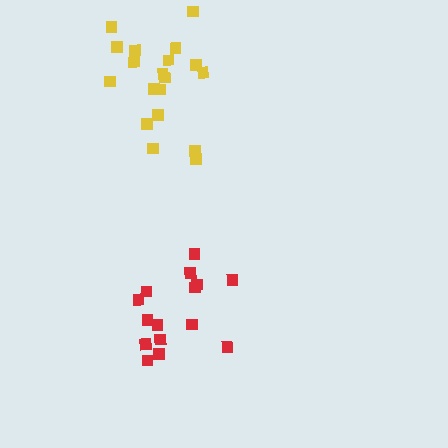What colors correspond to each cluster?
The clusters are colored: red, yellow.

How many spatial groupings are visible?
There are 2 spatial groupings.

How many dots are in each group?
Group 1: 15 dots, Group 2: 19 dots (34 total).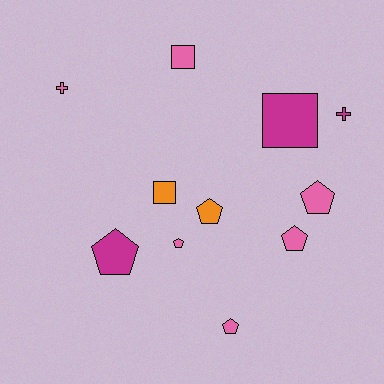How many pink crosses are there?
There is 1 pink cross.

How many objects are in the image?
There are 11 objects.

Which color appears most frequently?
Pink, with 6 objects.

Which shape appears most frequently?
Pentagon, with 6 objects.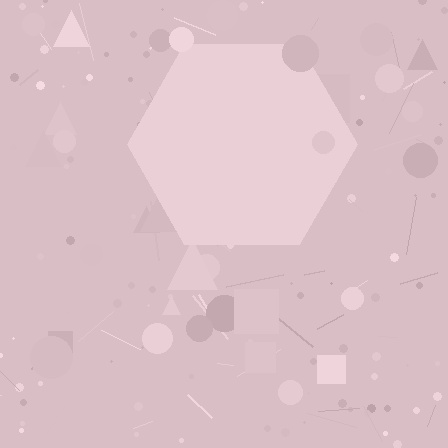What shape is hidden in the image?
A hexagon is hidden in the image.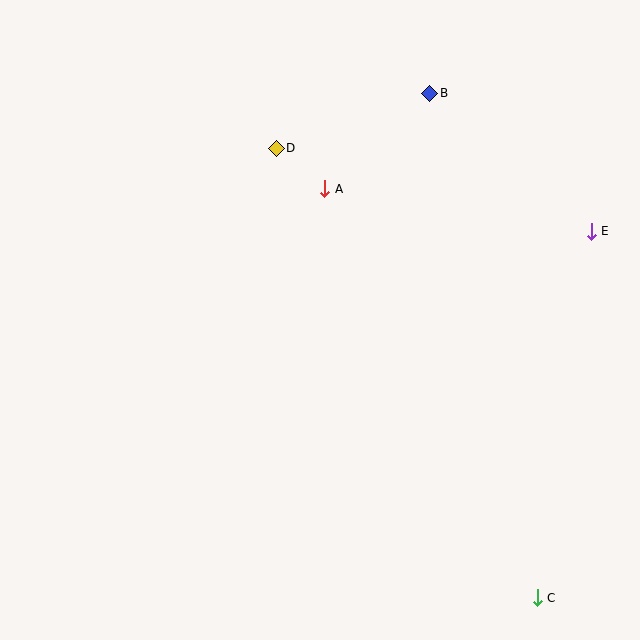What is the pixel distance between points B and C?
The distance between B and C is 516 pixels.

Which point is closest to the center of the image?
Point A at (325, 189) is closest to the center.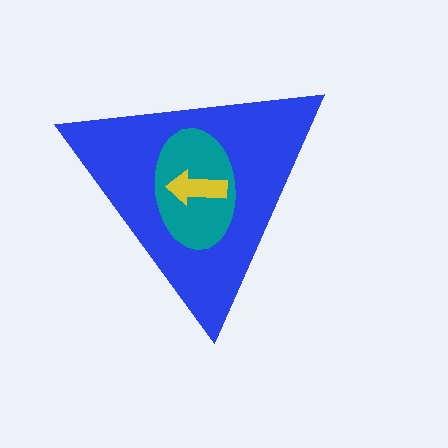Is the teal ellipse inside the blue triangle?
Yes.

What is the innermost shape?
The yellow arrow.